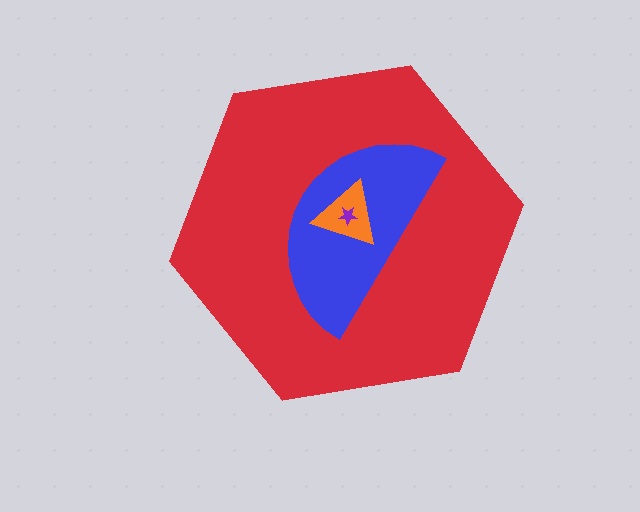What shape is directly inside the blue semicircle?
The orange triangle.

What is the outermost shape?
The red hexagon.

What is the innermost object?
The purple star.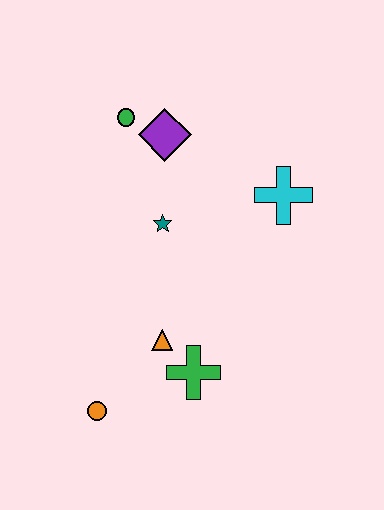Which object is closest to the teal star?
The purple diamond is closest to the teal star.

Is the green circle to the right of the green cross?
No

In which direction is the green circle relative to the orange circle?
The green circle is above the orange circle.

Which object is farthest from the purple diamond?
The orange circle is farthest from the purple diamond.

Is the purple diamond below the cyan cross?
No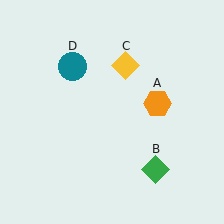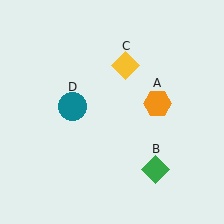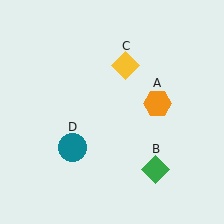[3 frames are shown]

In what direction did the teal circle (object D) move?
The teal circle (object D) moved down.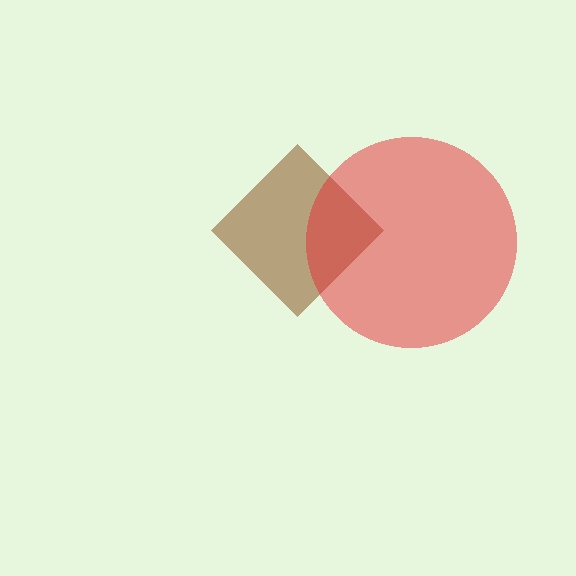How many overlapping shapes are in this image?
There are 2 overlapping shapes in the image.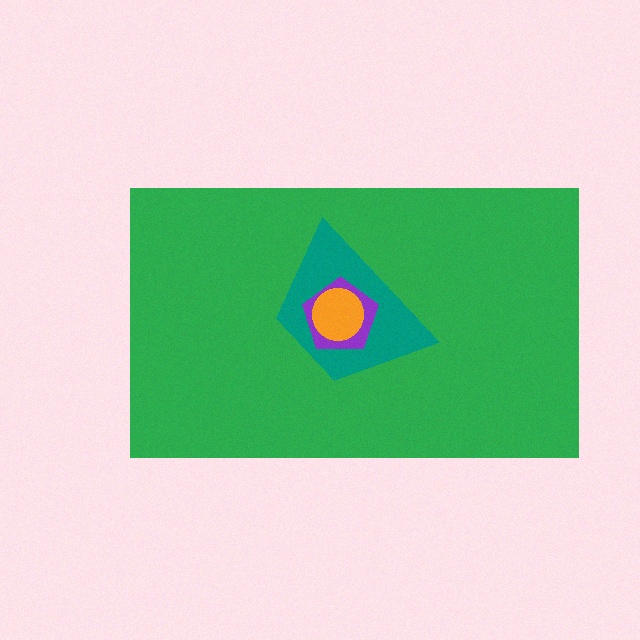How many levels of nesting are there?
4.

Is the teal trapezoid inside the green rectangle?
Yes.